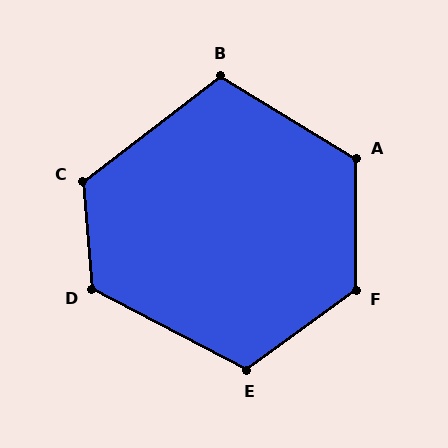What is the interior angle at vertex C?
Approximately 123 degrees (obtuse).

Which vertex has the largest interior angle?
F, at approximately 126 degrees.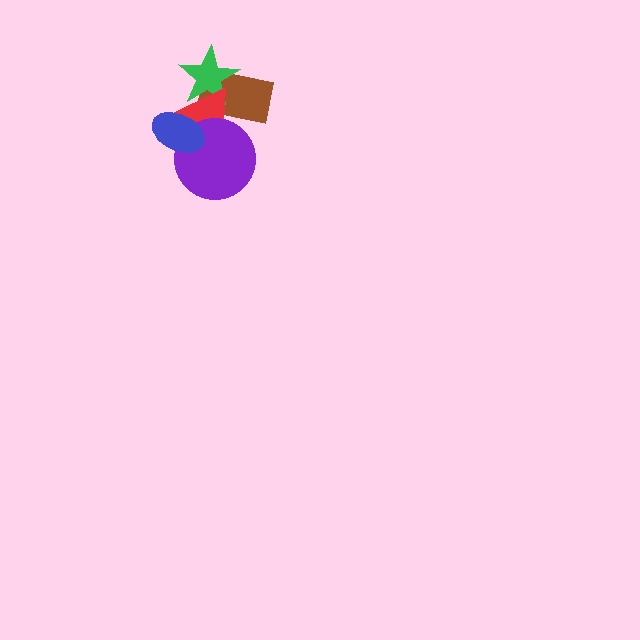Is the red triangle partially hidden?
Yes, it is partially covered by another shape.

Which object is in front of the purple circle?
The blue ellipse is in front of the purple circle.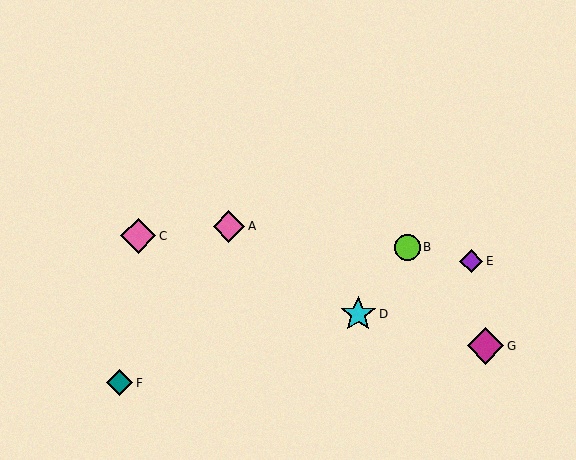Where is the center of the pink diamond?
The center of the pink diamond is at (229, 226).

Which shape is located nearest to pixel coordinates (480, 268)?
The purple diamond (labeled E) at (471, 261) is nearest to that location.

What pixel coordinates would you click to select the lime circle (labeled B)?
Click at (407, 247) to select the lime circle B.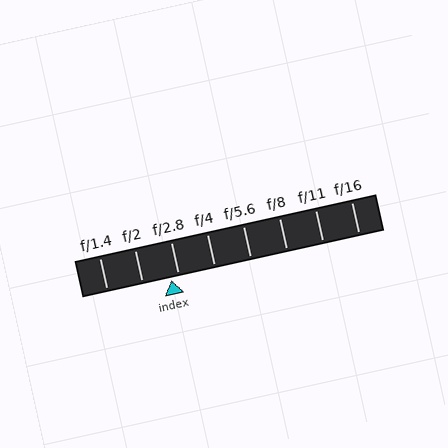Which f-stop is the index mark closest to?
The index mark is closest to f/2.8.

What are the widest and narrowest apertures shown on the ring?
The widest aperture shown is f/1.4 and the narrowest is f/16.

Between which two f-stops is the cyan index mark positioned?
The index mark is between f/2 and f/2.8.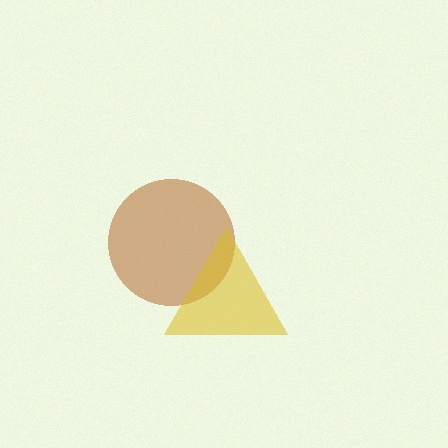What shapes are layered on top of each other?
The layered shapes are: a brown circle, a yellow triangle.